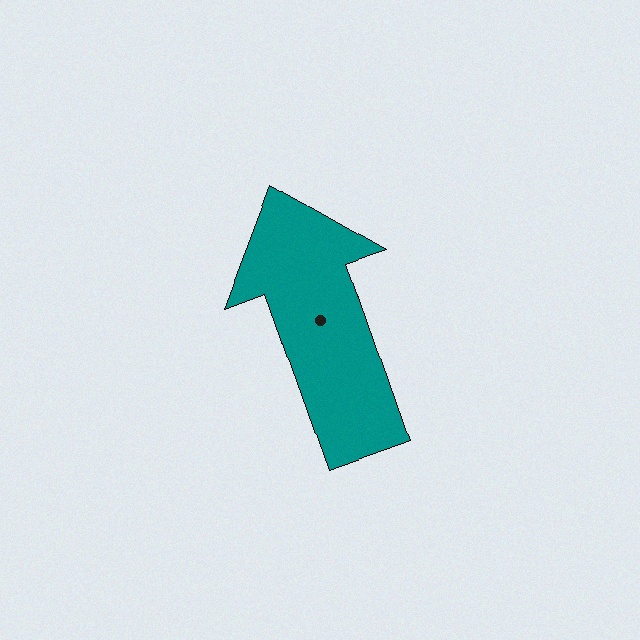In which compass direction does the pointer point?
North.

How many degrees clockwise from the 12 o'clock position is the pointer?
Approximately 341 degrees.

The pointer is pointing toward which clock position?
Roughly 11 o'clock.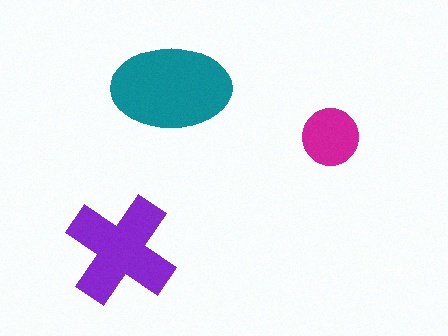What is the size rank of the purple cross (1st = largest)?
2nd.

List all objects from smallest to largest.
The magenta circle, the purple cross, the teal ellipse.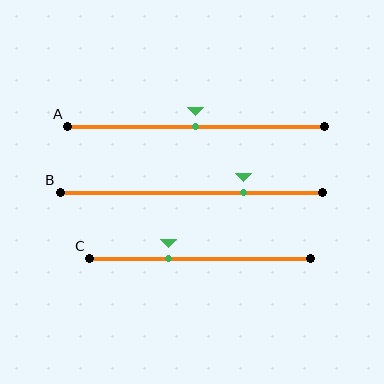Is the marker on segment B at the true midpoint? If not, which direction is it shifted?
No, the marker on segment B is shifted to the right by about 20% of the segment length.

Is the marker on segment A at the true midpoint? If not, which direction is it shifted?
Yes, the marker on segment A is at the true midpoint.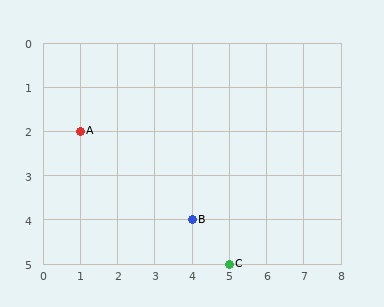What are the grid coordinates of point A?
Point A is at grid coordinates (1, 2).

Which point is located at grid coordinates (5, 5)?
Point C is at (5, 5).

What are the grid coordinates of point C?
Point C is at grid coordinates (5, 5).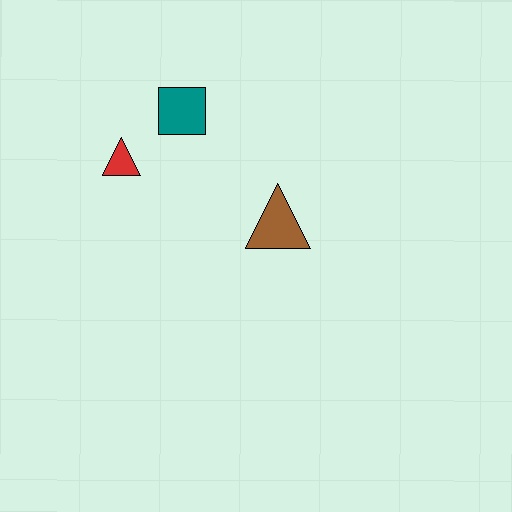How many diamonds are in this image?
There are no diamonds.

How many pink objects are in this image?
There are no pink objects.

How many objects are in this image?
There are 3 objects.